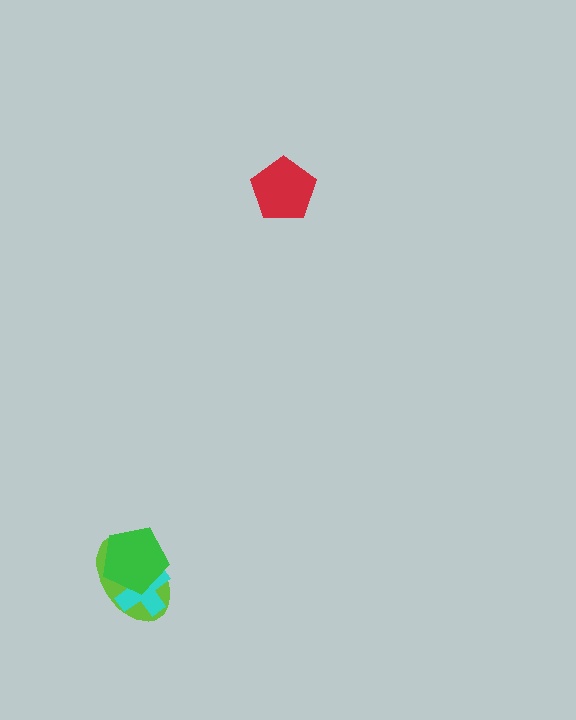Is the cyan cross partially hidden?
Yes, it is partially covered by another shape.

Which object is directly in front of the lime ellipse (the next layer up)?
The cyan cross is directly in front of the lime ellipse.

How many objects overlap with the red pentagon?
0 objects overlap with the red pentagon.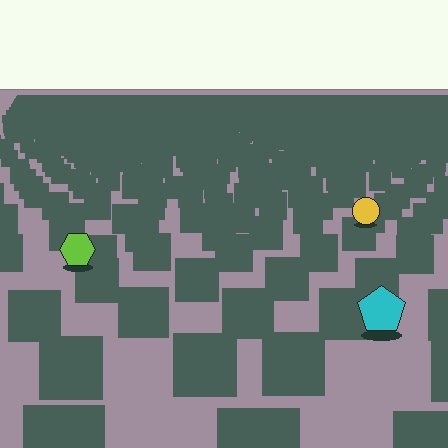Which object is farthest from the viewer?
The yellow circle is farthest from the viewer. It appears smaller and the ground texture around it is denser.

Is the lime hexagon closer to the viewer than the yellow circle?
Yes. The lime hexagon is closer — you can tell from the texture gradient: the ground texture is coarser near it.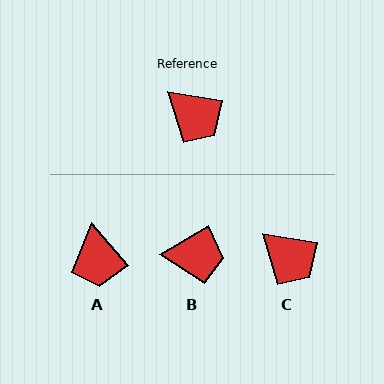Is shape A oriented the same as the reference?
No, it is off by about 39 degrees.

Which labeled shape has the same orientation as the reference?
C.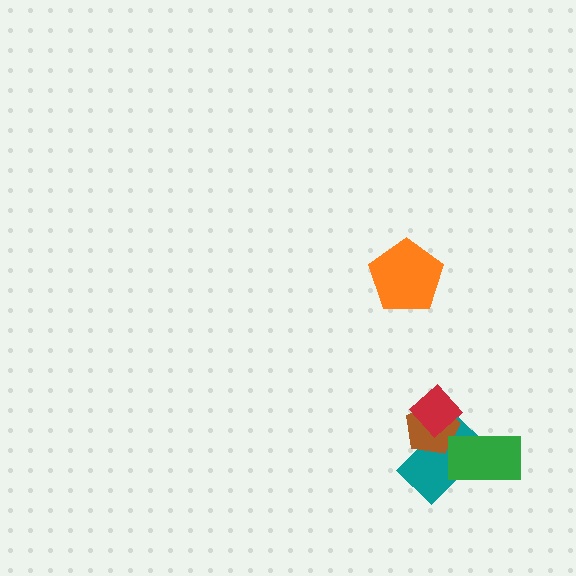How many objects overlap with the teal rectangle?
3 objects overlap with the teal rectangle.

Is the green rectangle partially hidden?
No, no other shape covers it.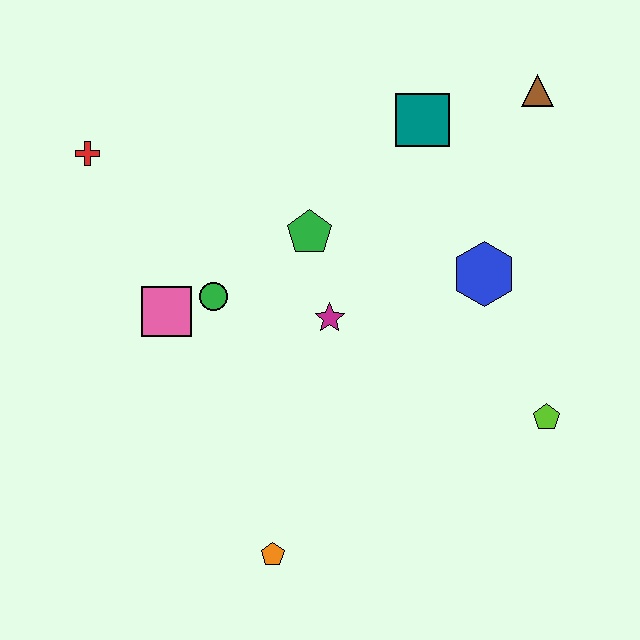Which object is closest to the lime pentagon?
The blue hexagon is closest to the lime pentagon.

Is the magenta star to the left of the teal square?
Yes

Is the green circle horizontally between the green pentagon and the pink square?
Yes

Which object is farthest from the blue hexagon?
The red cross is farthest from the blue hexagon.